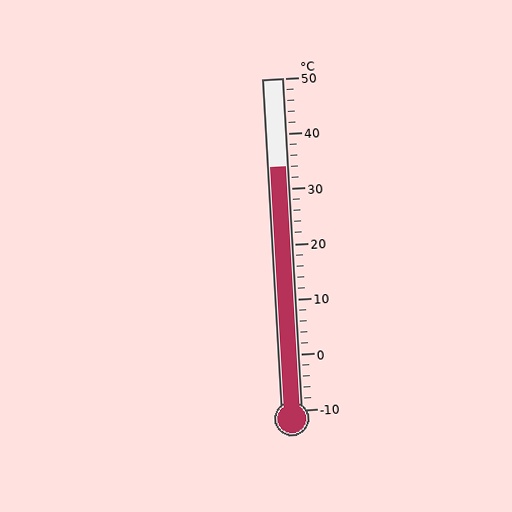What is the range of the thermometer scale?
The thermometer scale ranges from -10°C to 50°C.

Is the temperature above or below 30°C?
The temperature is above 30°C.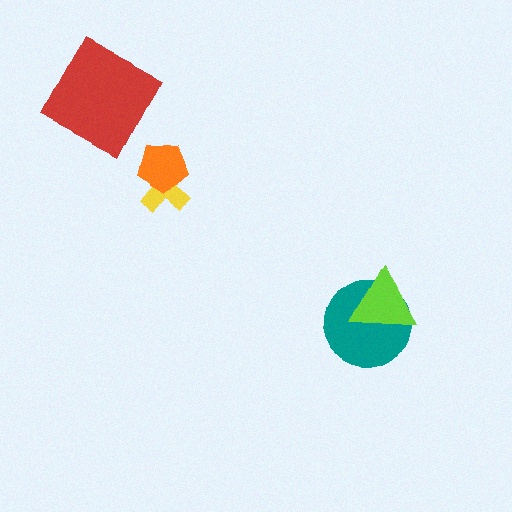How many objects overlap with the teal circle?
1 object overlaps with the teal circle.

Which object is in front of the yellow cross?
The orange pentagon is in front of the yellow cross.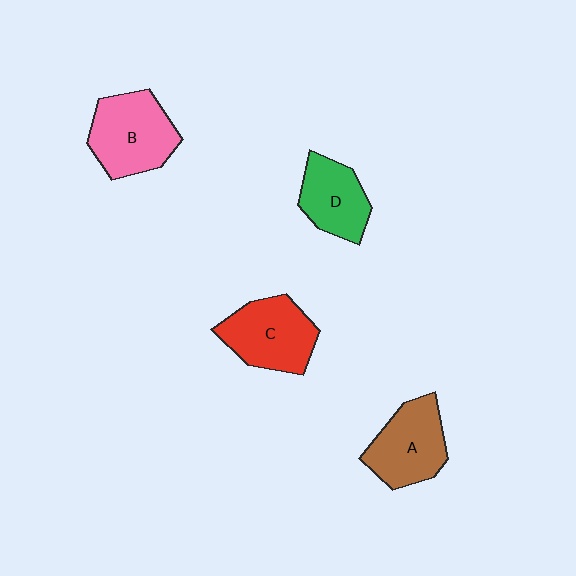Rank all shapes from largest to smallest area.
From largest to smallest: B (pink), C (red), A (brown), D (green).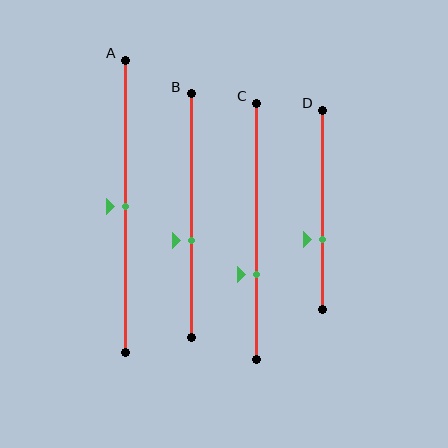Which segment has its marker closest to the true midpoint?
Segment A has its marker closest to the true midpoint.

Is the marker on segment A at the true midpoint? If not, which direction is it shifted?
Yes, the marker on segment A is at the true midpoint.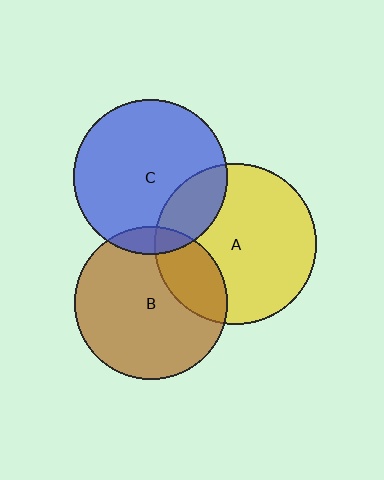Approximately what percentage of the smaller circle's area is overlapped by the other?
Approximately 25%.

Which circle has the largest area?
Circle A (yellow).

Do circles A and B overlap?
Yes.